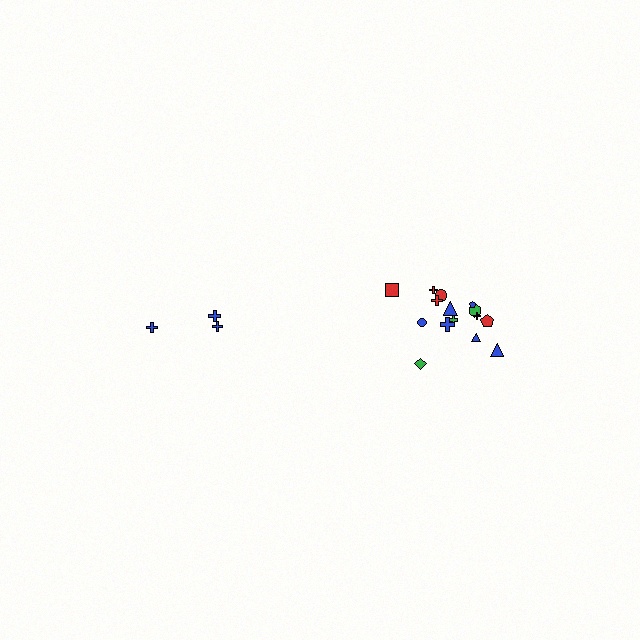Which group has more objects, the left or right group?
The right group.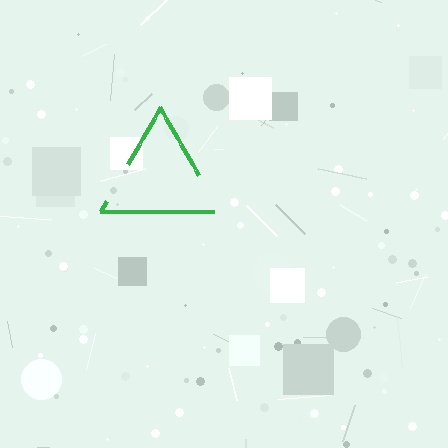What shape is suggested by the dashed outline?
The dashed outline suggests a triangle.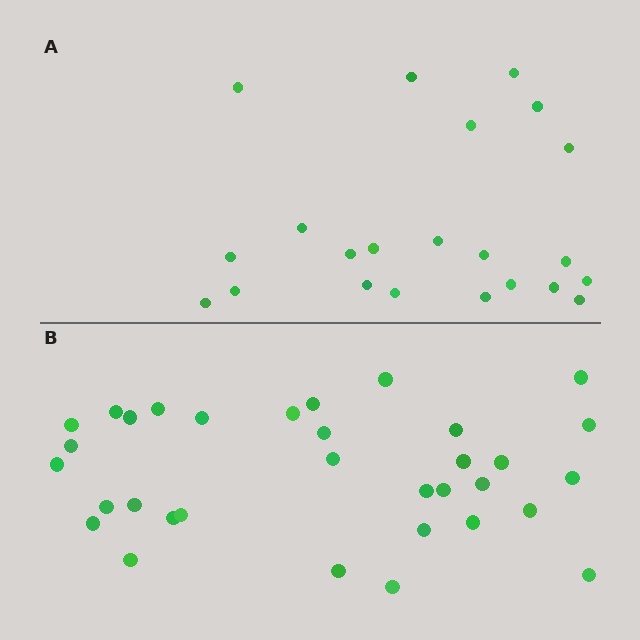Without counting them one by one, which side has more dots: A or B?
Region B (the bottom region) has more dots.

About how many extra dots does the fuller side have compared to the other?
Region B has roughly 12 or so more dots than region A.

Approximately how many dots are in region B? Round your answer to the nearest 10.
About 30 dots. (The exact count is 33, which rounds to 30.)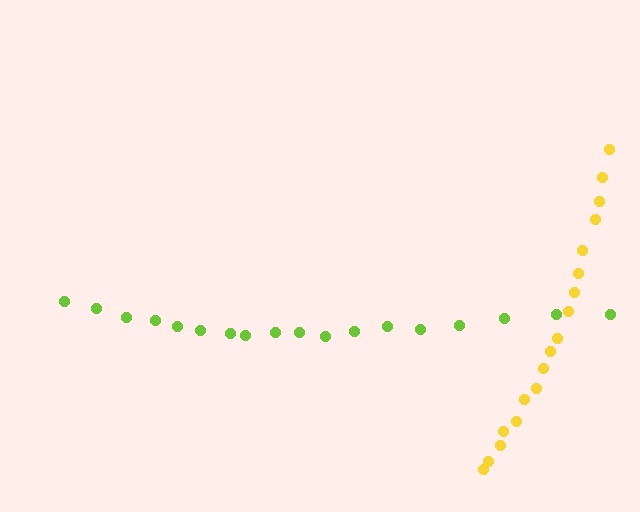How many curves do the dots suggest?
There are 2 distinct paths.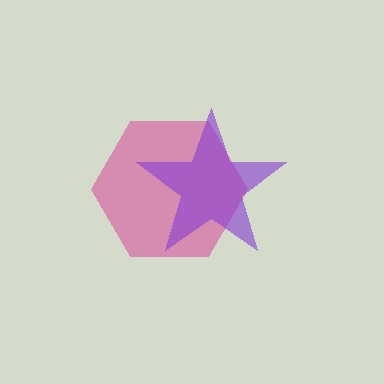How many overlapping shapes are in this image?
There are 2 overlapping shapes in the image.